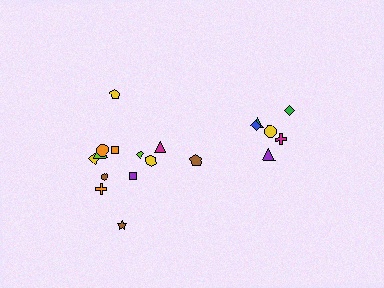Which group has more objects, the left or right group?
The left group.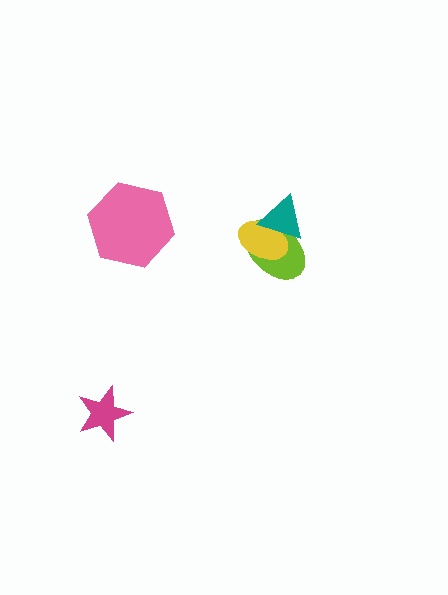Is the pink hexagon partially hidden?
No, no other shape covers it.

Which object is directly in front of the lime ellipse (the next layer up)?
The yellow ellipse is directly in front of the lime ellipse.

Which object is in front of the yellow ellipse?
The teal triangle is in front of the yellow ellipse.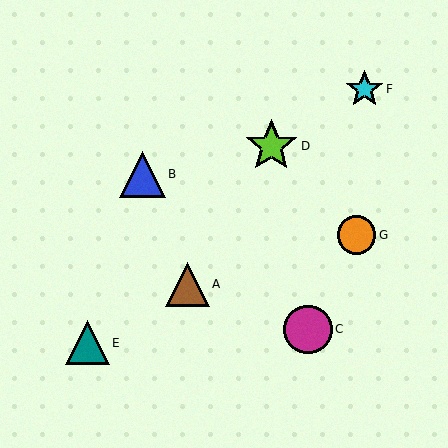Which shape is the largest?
The lime star (labeled D) is the largest.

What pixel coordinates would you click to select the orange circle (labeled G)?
Click at (356, 235) to select the orange circle G.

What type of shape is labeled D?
Shape D is a lime star.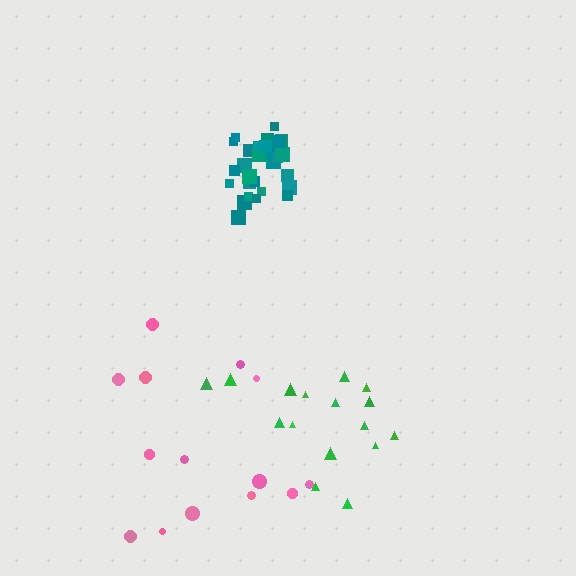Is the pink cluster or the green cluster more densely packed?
Green.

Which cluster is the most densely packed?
Teal.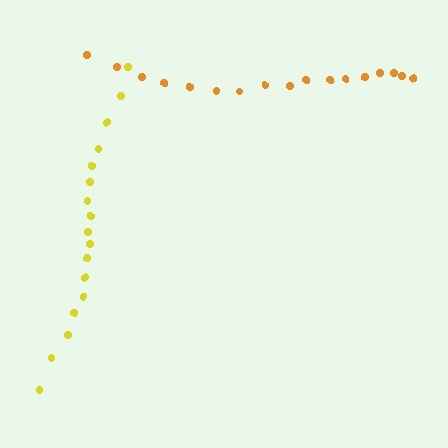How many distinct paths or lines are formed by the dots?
There are 2 distinct paths.